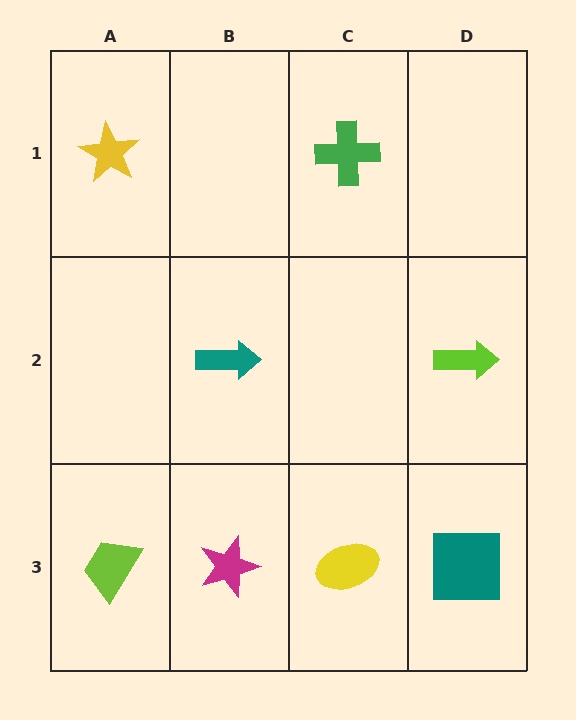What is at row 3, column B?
A magenta star.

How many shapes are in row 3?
4 shapes.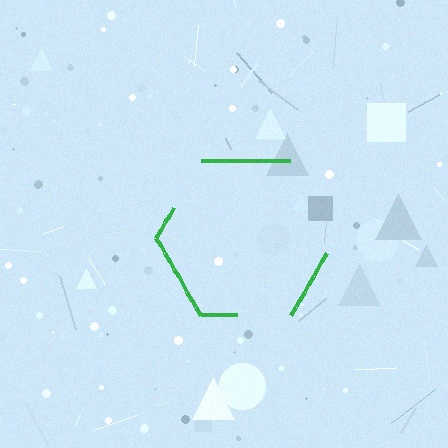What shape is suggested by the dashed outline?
The dashed outline suggests a hexagon.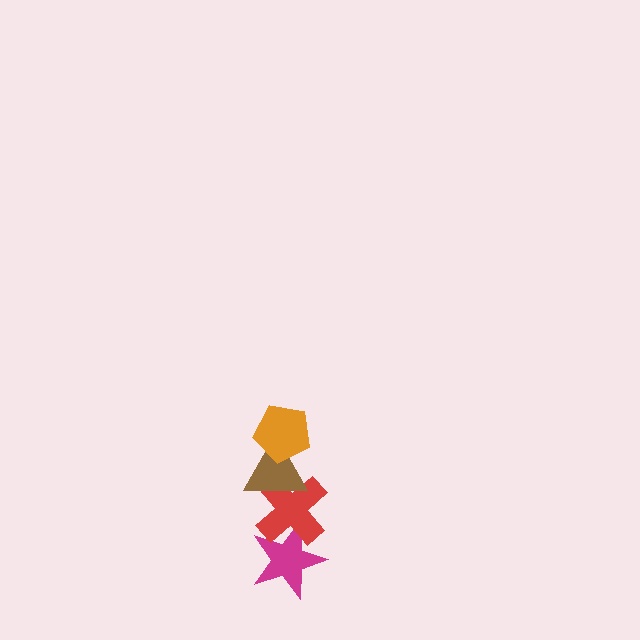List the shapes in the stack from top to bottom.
From top to bottom: the orange pentagon, the brown triangle, the red cross, the magenta star.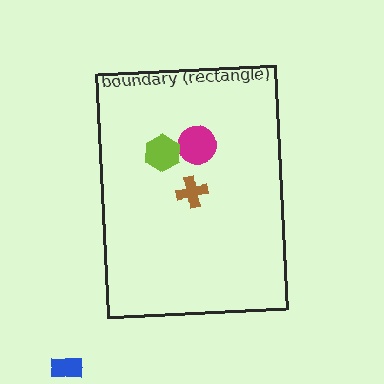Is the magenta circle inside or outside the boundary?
Inside.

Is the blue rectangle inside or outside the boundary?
Outside.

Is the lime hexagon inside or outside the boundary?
Inside.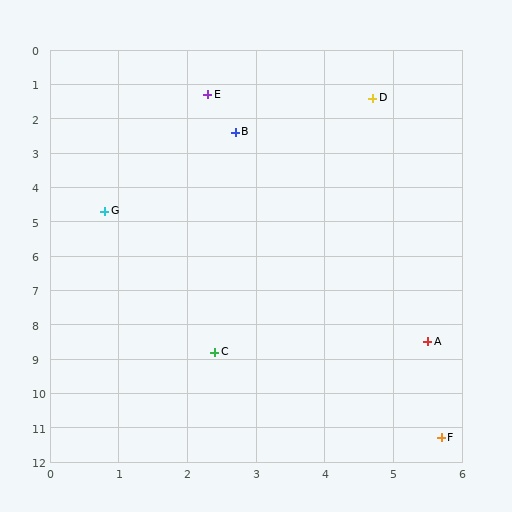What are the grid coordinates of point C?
Point C is at approximately (2.4, 8.8).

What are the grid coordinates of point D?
Point D is at approximately (4.7, 1.4).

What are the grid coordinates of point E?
Point E is at approximately (2.3, 1.3).